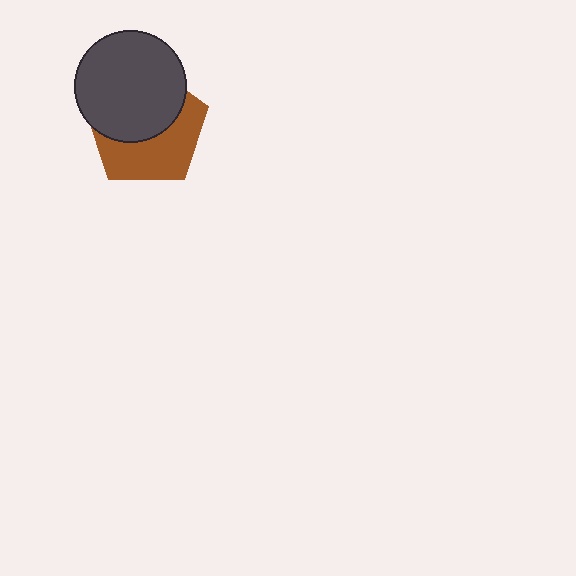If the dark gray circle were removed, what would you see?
You would see the complete brown pentagon.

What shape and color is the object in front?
The object in front is a dark gray circle.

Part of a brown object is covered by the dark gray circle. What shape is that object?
It is a pentagon.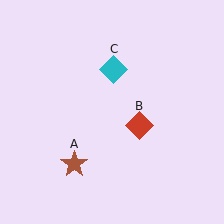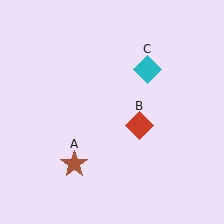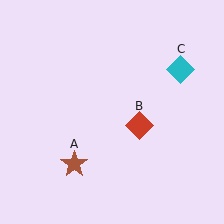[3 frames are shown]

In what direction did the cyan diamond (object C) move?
The cyan diamond (object C) moved right.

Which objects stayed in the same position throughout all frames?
Brown star (object A) and red diamond (object B) remained stationary.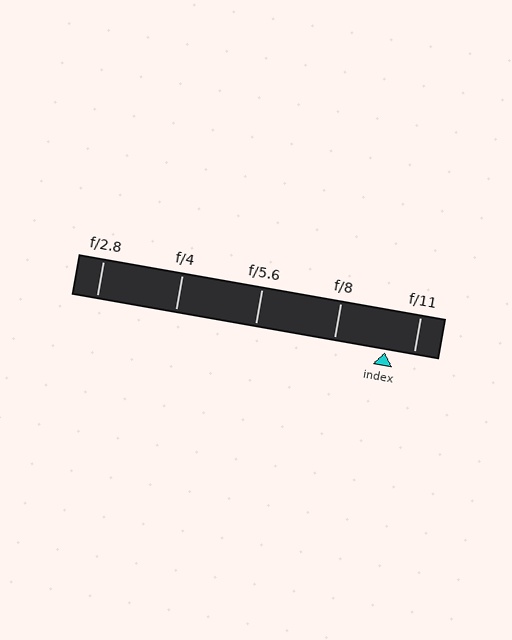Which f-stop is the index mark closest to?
The index mark is closest to f/11.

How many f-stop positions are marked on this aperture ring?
There are 5 f-stop positions marked.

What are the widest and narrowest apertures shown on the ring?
The widest aperture shown is f/2.8 and the narrowest is f/11.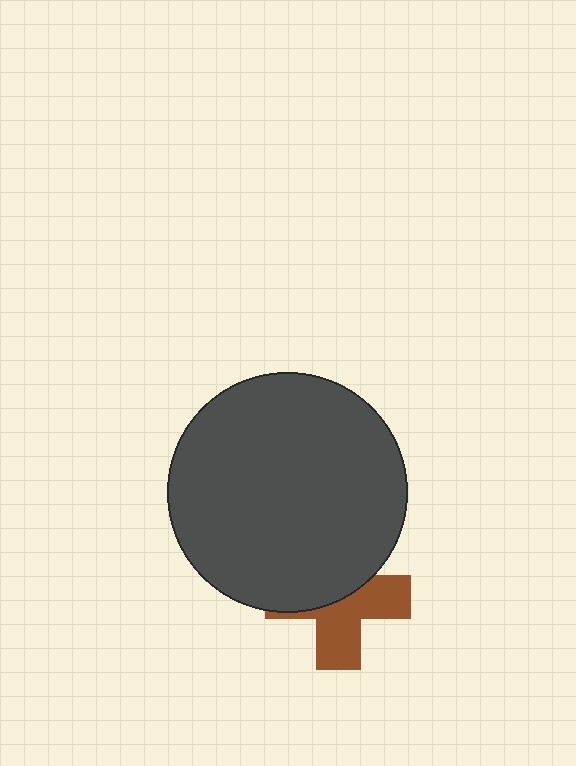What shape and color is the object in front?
The object in front is a dark gray circle.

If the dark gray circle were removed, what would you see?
You would see the complete brown cross.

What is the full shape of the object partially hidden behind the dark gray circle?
The partially hidden object is a brown cross.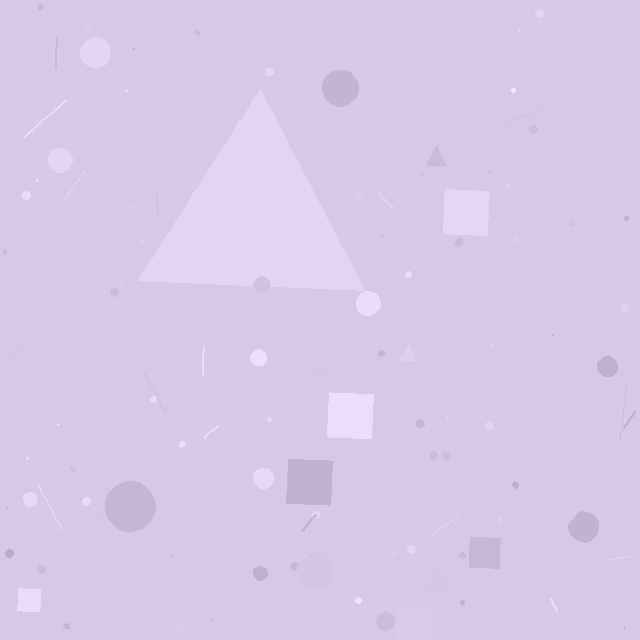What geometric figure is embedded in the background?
A triangle is embedded in the background.